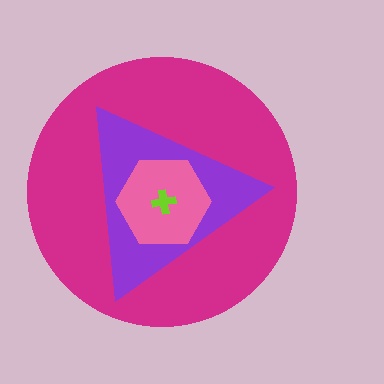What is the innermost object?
The lime cross.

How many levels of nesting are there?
4.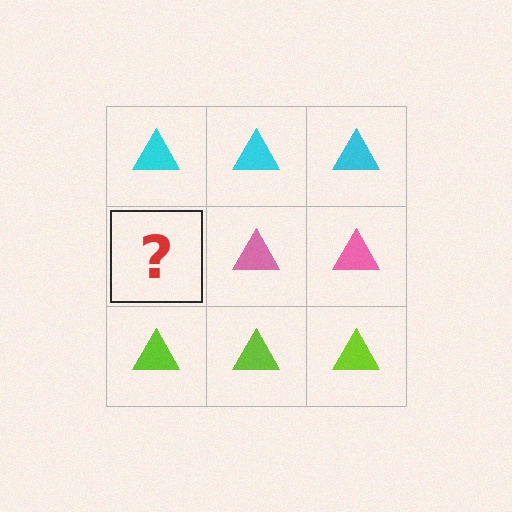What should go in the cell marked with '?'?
The missing cell should contain a pink triangle.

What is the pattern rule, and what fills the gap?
The rule is that each row has a consistent color. The gap should be filled with a pink triangle.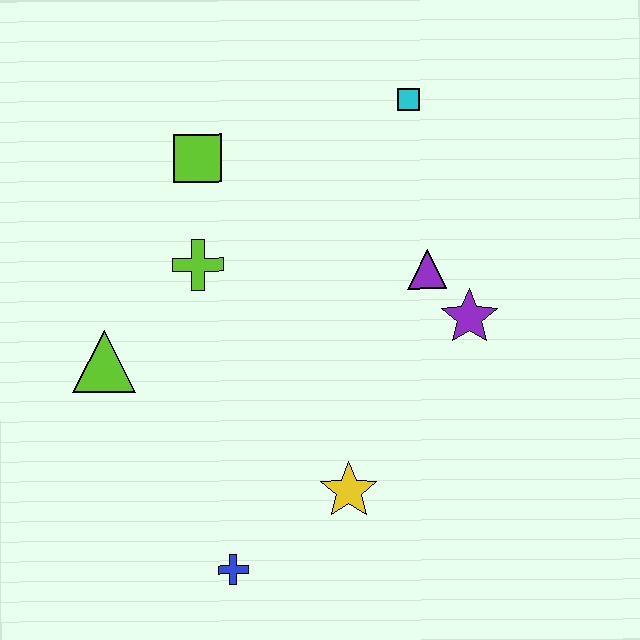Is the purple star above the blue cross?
Yes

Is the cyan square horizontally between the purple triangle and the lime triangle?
Yes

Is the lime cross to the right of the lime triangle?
Yes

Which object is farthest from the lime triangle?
The cyan square is farthest from the lime triangle.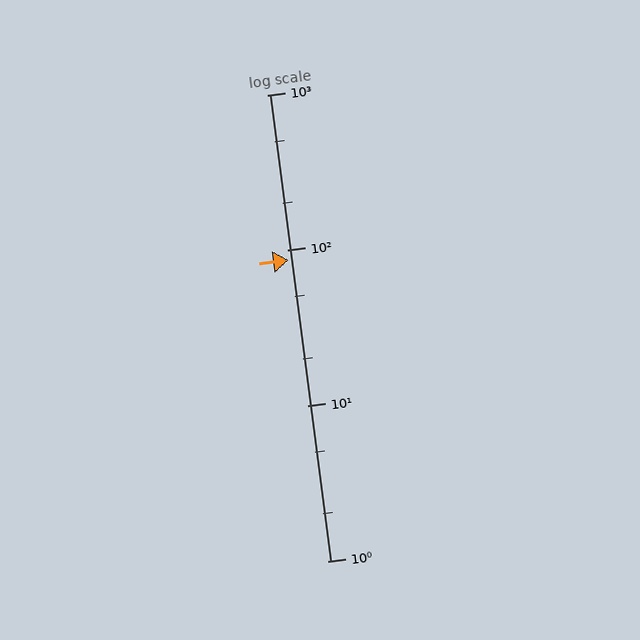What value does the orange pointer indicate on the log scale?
The pointer indicates approximately 86.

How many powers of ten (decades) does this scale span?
The scale spans 3 decades, from 1 to 1000.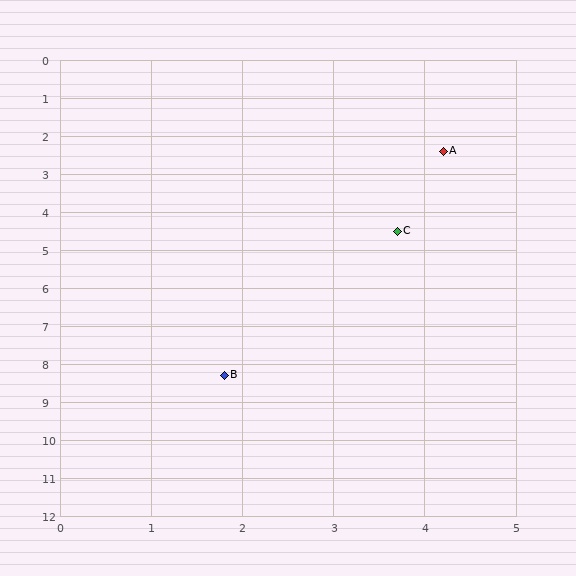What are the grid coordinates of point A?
Point A is at approximately (4.2, 2.4).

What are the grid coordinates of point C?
Point C is at approximately (3.7, 4.5).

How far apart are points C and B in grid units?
Points C and B are about 4.2 grid units apart.